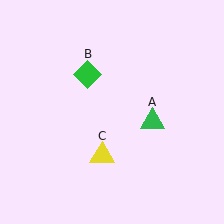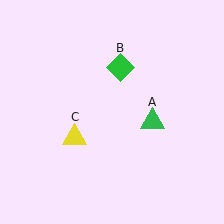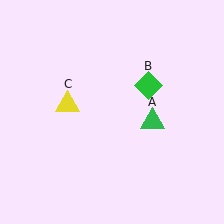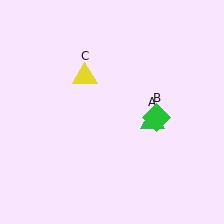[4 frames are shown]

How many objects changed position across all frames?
2 objects changed position: green diamond (object B), yellow triangle (object C).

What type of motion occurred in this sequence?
The green diamond (object B), yellow triangle (object C) rotated clockwise around the center of the scene.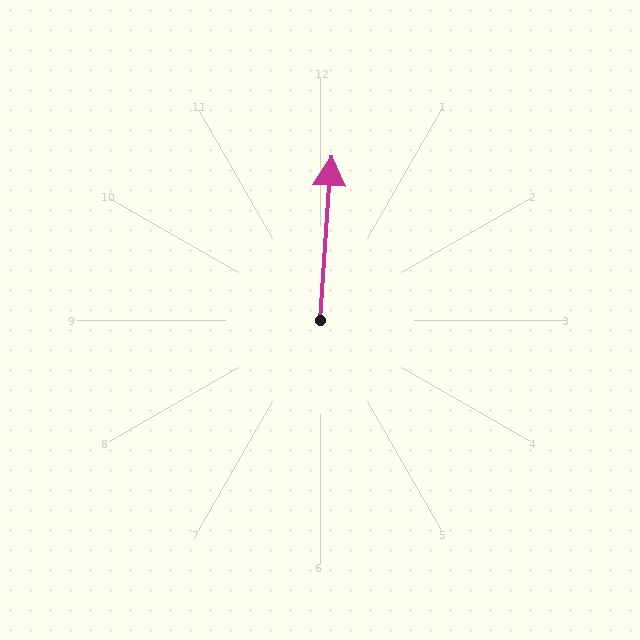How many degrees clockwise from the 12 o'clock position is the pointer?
Approximately 4 degrees.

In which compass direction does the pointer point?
North.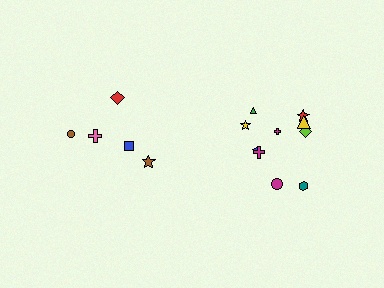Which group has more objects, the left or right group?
The right group.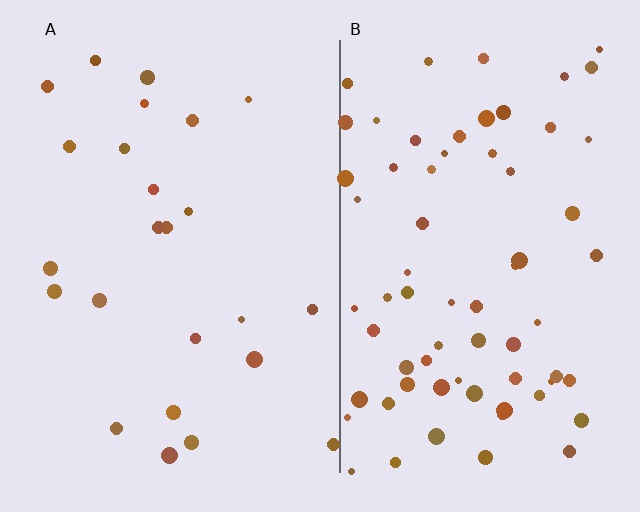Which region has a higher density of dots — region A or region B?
B (the right).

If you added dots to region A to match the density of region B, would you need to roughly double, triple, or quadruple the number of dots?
Approximately triple.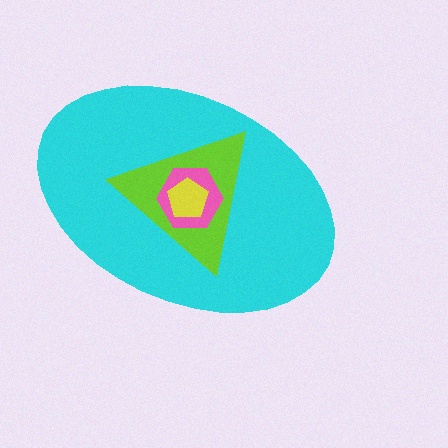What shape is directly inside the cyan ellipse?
The lime triangle.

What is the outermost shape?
The cyan ellipse.